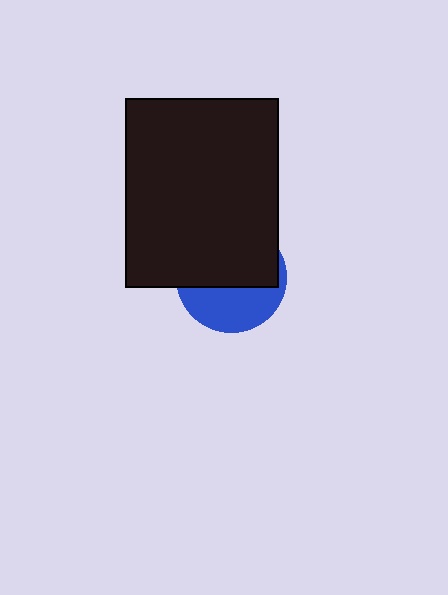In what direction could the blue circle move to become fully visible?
The blue circle could move down. That would shift it out from behind the black rectangle entirely.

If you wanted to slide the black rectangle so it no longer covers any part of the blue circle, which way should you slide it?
Slide it up — that is the most direct way to separate the two shapes.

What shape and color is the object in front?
The object in front is a black rectangle.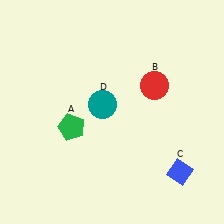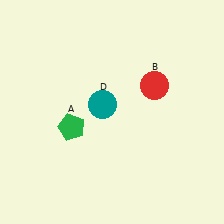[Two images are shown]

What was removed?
The blue diamond (C) was removed in Image 2.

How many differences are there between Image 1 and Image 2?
There is 1 difference between the two images.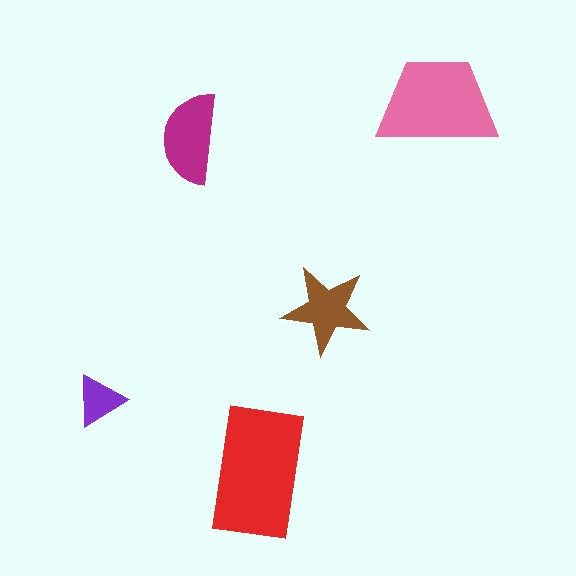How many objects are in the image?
There are 5 objects in the image.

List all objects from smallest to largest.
The purple triangle, the brown star, the magenta semicircle, the pink trapezoid, the red rectangle.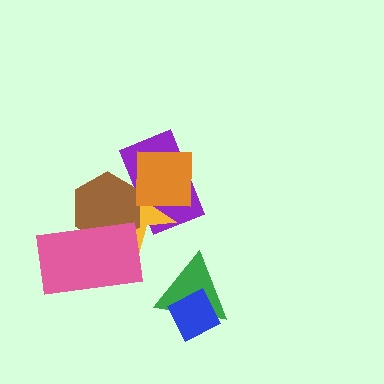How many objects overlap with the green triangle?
1 object overlaps with the green triangle.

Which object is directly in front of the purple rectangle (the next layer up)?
The yellow star is directly in front of the purple rectangle.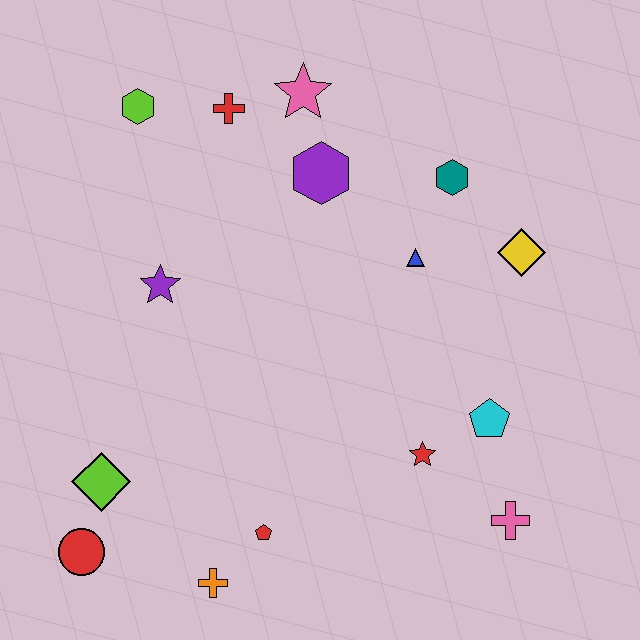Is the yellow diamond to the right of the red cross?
Yes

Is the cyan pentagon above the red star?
Yes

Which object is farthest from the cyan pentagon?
The lime hexagon is farthest from the cyan pentagon.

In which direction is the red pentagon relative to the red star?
The red pentagon is to the left of the red star.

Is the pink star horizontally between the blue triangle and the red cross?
Yes